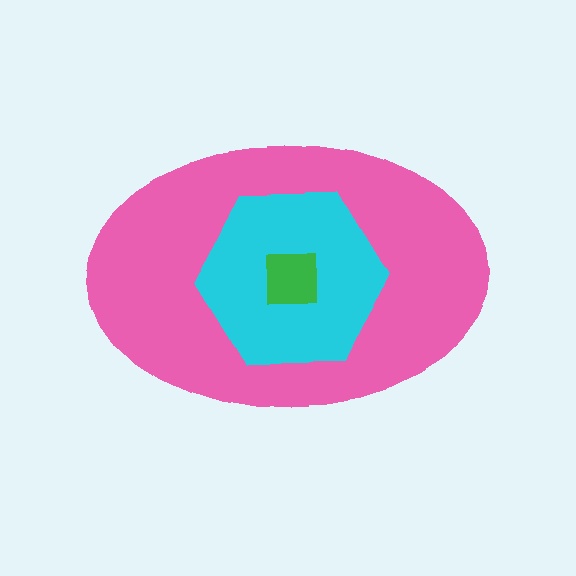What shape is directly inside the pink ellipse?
The cyan hexagon.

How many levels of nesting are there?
3.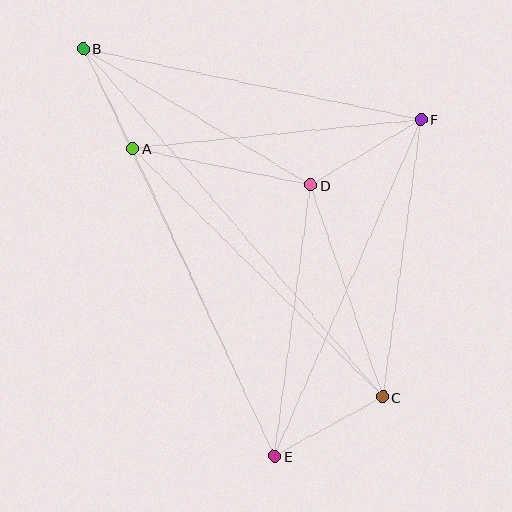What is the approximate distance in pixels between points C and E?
The distance between C and E is approximately 123 pixels.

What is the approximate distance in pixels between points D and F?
The distance between D and F is approximately 128 pixels.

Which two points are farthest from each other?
Points B and C are farthest from each other.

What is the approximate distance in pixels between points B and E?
The distance between B and E is approximately 450 pixels.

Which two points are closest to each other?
Points A and B are closest to each other.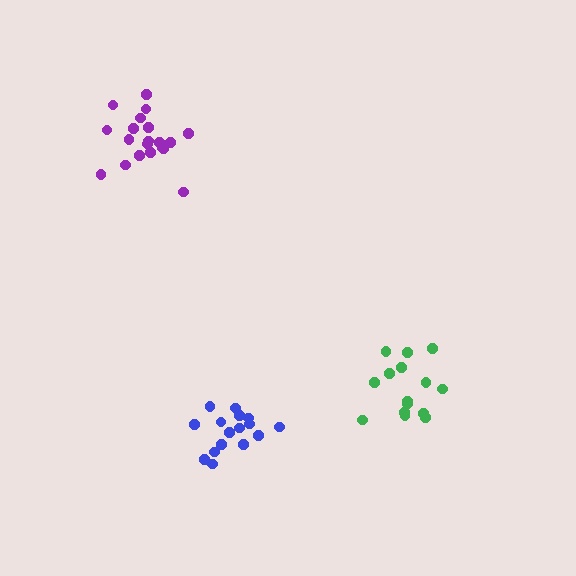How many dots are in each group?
Group 1: 16 dots, Group 2: 20 dots, Group 3: 15 dots (51 total).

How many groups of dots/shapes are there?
There are 3 groups.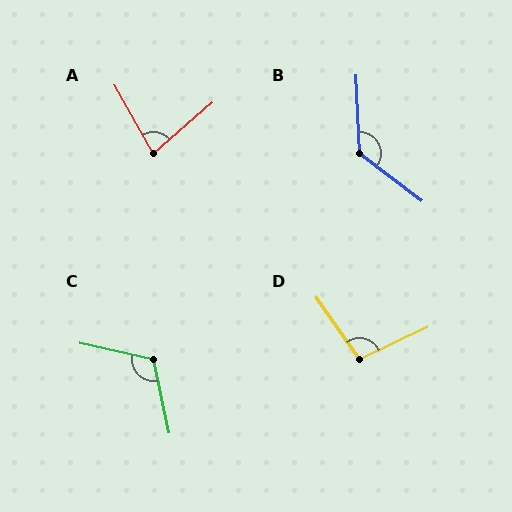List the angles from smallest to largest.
A (78°), D (99°), C (114°), B (130°).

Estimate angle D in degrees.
Approximately 99 degrees.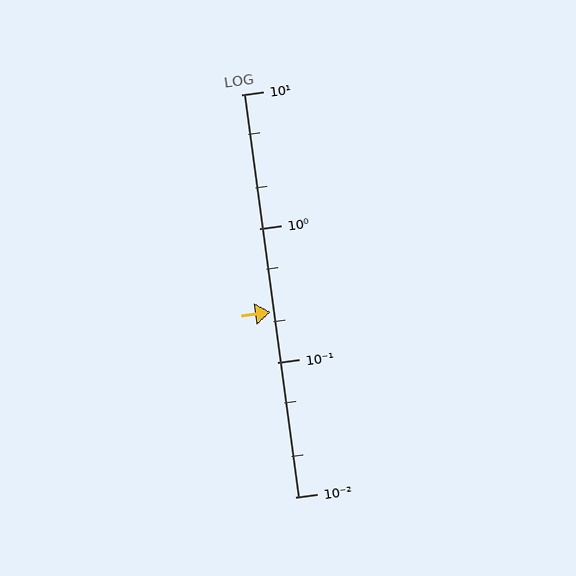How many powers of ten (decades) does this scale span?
The scale spans 3 decades, from 0.01 to 10.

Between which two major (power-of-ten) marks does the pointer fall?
The pointer is between 0.1 and 1.